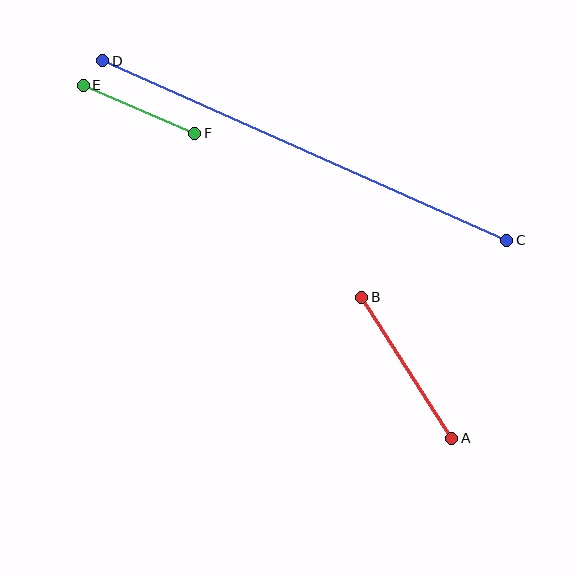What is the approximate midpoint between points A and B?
The midpoint is at approximately (407, 368) pixels.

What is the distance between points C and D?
The distance is approximately 442 pixels.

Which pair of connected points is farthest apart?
Points C and D are farthest apart.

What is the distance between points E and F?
The distance is approximately 122 pixels.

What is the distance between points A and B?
The distance is approximately 168 pixels.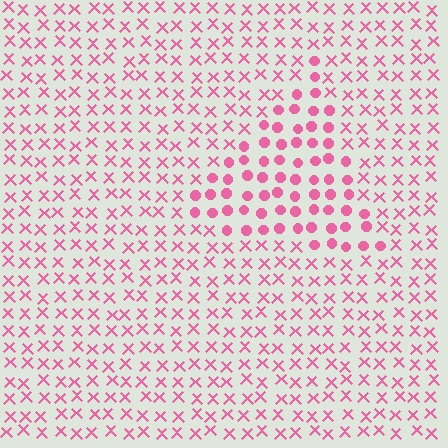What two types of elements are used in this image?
The image uses circles inside the triangle region and X marks outside it.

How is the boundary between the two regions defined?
The boundary is defined by a change in element shape: circles inside vs. X marks outside. All elements share the same color and spacing.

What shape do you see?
I see a triangle.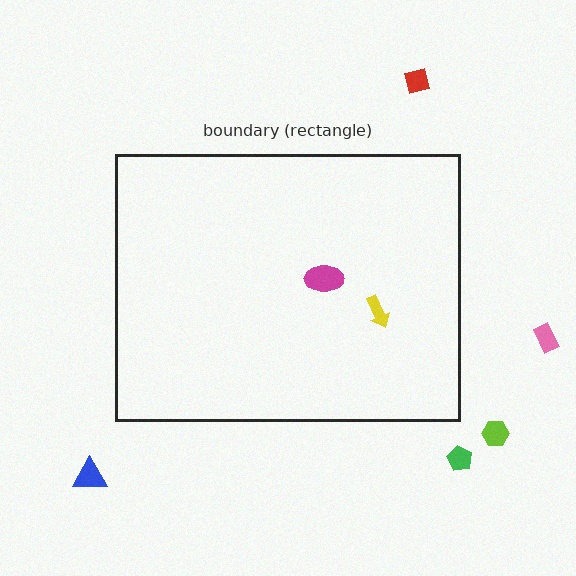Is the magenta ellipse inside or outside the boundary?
Inside.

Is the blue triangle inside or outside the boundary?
Outside.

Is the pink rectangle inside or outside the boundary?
Outside.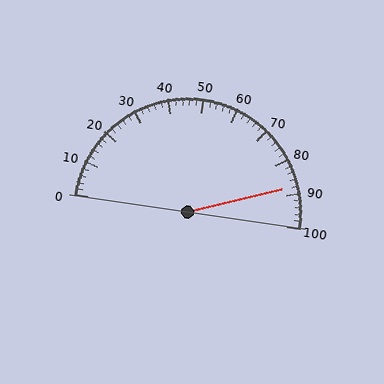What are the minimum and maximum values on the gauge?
The gauge ranges from 0 to 100.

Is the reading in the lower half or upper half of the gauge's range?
The reading is in the upper half of the range (0 to 100).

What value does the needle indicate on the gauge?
The needle indicates approximately 88.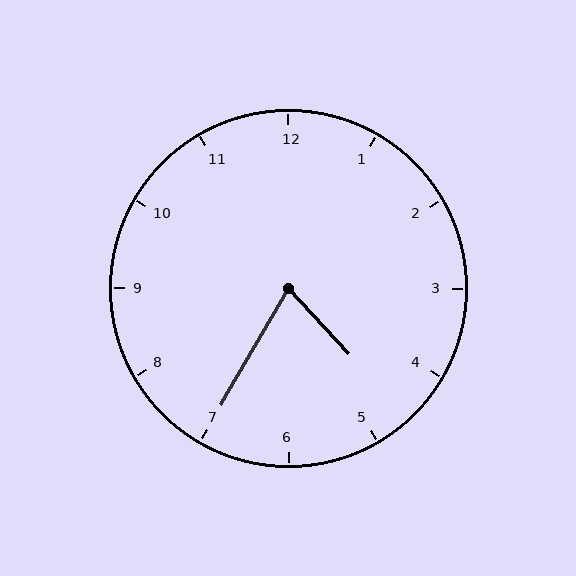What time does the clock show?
4:35.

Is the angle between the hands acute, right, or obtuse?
It is acute.